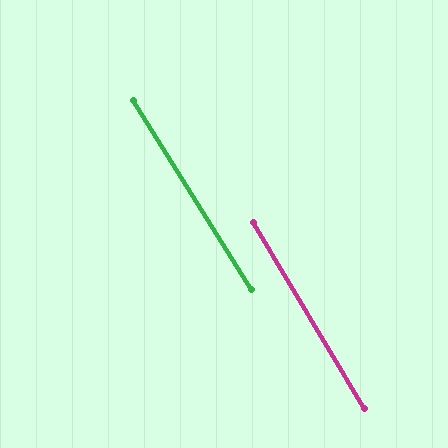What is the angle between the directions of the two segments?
Approximately 1 degree.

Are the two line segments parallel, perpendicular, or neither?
Parallel — their directions differ by only 1.3°.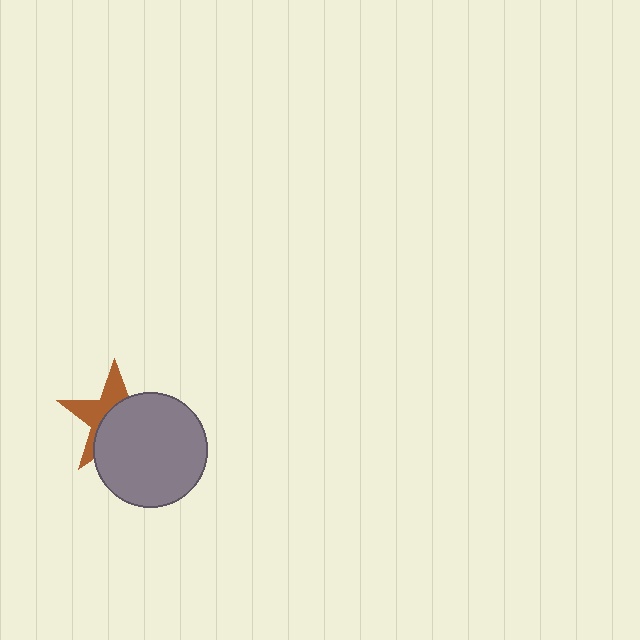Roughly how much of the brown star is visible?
A small part of it is visible (roughly 42%).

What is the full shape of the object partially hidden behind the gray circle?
The partially hidden object is a brown star.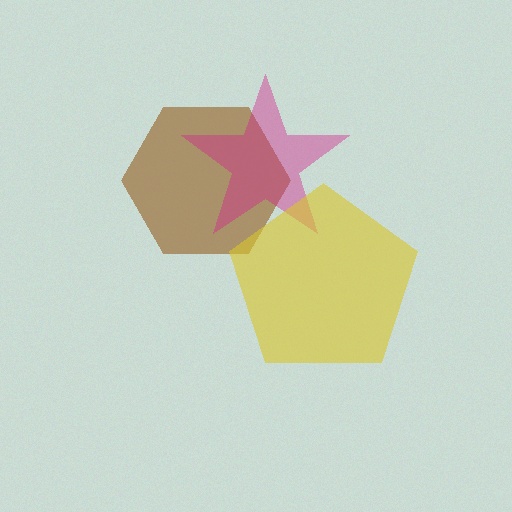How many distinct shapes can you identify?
There are 3 distinct shapes: a brown hexagon, a magenta star, a yellow pentagon.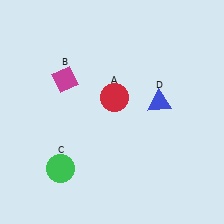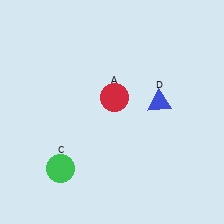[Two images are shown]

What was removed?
The magenta diamond (B) was removed in Image 2.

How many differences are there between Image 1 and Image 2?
There is 1 difference between the two images.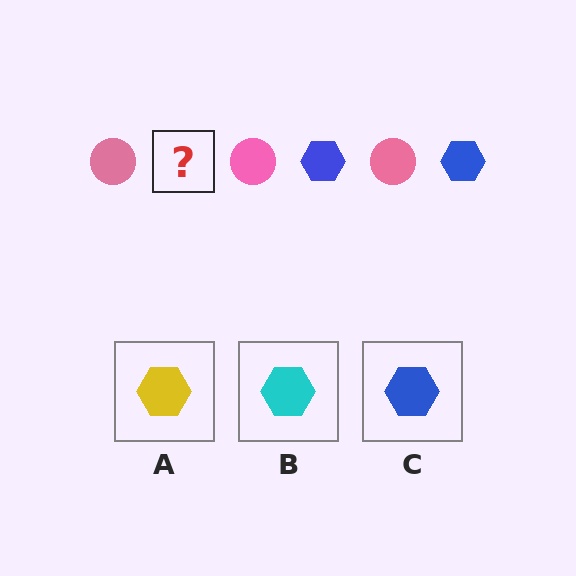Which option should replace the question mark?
Option C.